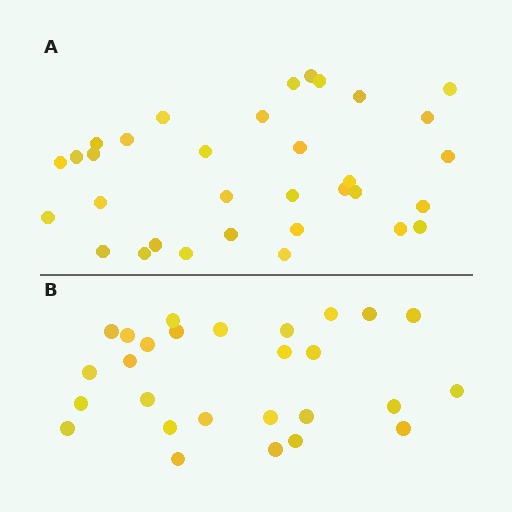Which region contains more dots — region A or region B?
Region A (the top region) has more dots.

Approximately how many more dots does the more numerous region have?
Region A has about 6 more dots than region B.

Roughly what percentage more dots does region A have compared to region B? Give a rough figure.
About 20% more.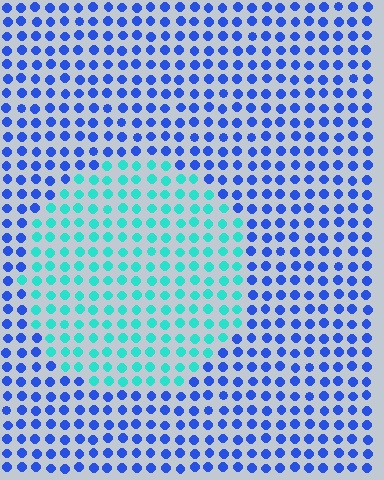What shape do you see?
I see a circle.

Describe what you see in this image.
The image is filled with small blue elements in a uniform arrangement. A circle-shaped region is visible where the elements are tinted to a slightly different hue, forming a subtle color boundary.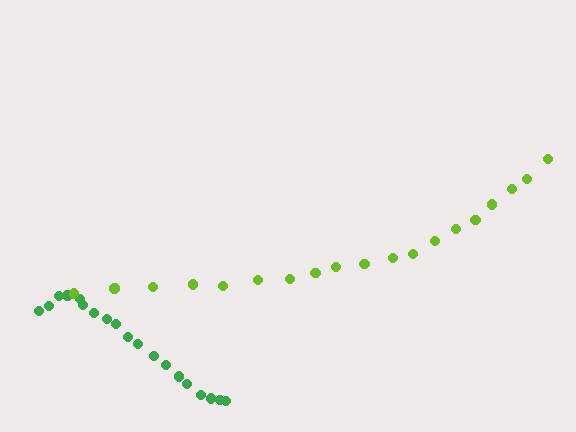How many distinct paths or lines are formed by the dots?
There are 2 distinct paths.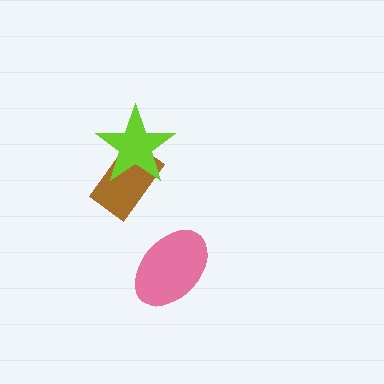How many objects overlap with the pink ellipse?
0 objects overlap with the pink ellipse.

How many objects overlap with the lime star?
1 object overlaps with the lime star.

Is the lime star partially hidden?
No, no other shape covers it.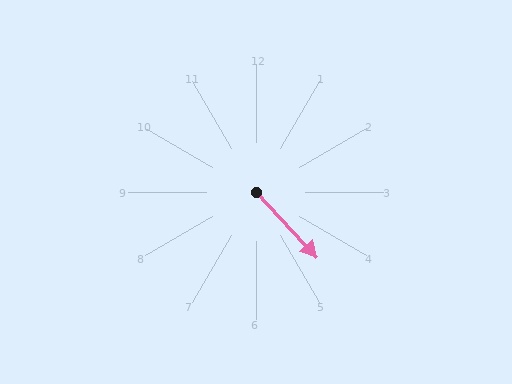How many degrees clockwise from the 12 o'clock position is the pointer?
Approximately 137 degrees.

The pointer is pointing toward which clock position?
Roughly 5 o'clock.